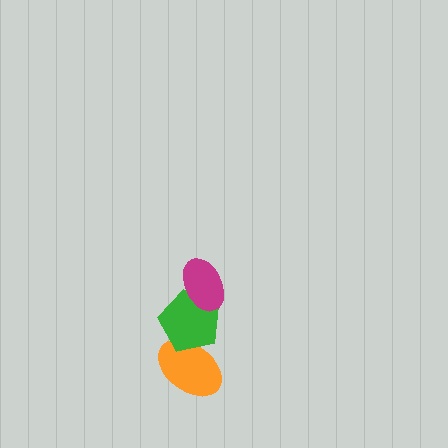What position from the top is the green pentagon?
The green pentagon is 2nd from the top.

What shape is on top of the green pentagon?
The magenta ellipse is on top of the green pentagon.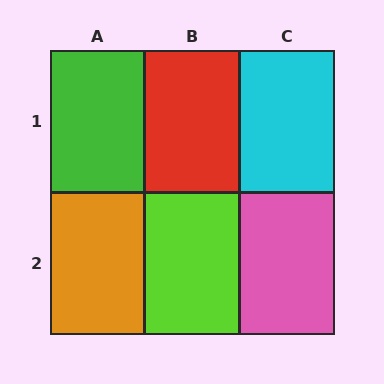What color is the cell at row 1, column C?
Cyan.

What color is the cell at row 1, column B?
Red.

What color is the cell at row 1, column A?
Green.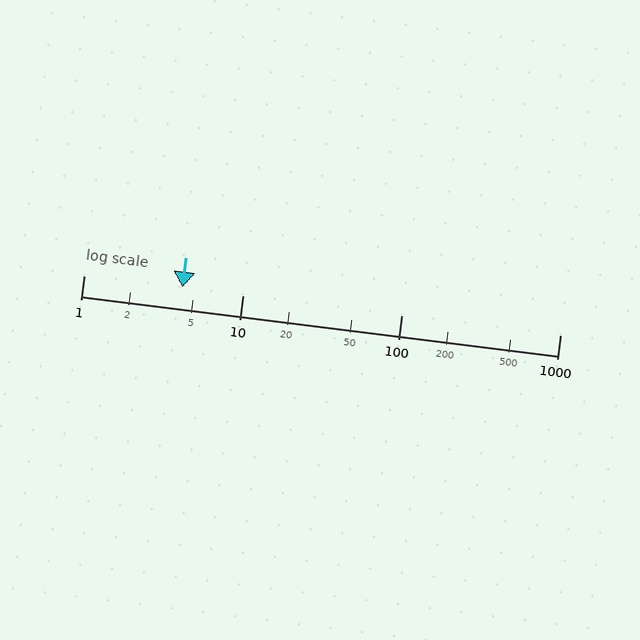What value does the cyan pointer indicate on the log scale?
The pointer indicates approximately 4.2.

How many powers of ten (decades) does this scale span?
The scale spans 3 decades, from 1 to 1000.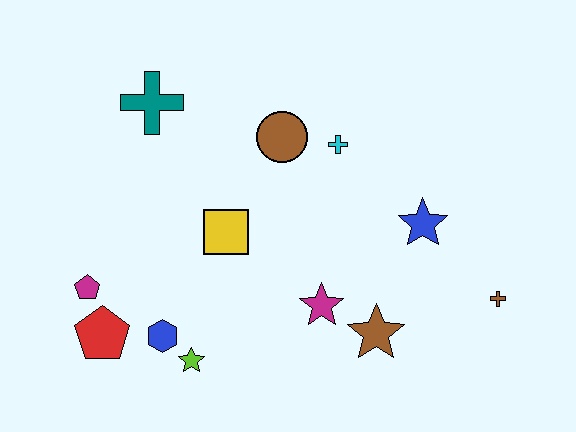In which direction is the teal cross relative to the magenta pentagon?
The teal cross is above the magenta pentagon.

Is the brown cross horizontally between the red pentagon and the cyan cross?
No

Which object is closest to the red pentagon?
The magenta pentagon is closest to the red pentagon.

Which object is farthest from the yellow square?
The brown cross is farthest from the yellow square.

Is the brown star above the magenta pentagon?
No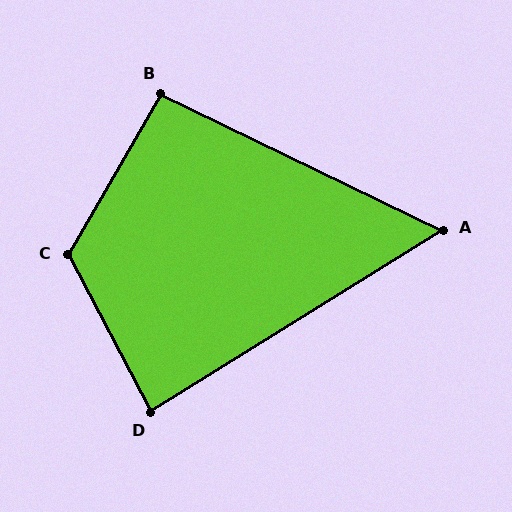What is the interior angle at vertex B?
Approximately 94 degrees (approximately right).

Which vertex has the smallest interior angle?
A, at approximately 58 degrees.